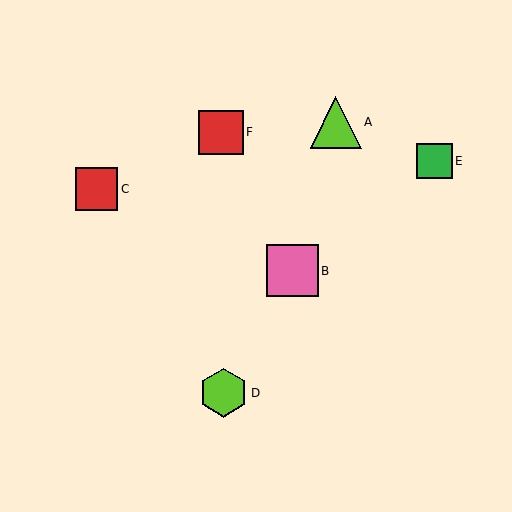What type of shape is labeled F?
Shape F is a red square.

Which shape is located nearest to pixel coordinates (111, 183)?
The red square (labeled C) at (97, 189) is nearest to that location.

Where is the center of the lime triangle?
The center of the lime triangle is at (336, 122).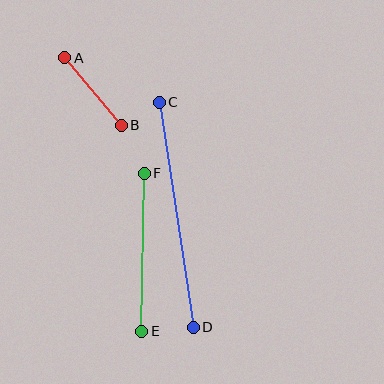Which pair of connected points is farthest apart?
Points C and D are farthest apart.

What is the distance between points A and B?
The distance is approximately 88 pixels.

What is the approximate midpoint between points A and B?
The midpoint is at approximately (93, 91) pixels.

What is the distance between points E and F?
The distance is approximately 158 pixels.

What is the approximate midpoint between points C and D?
The midpoint is at approximately (176, 215) pixels.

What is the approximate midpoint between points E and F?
The midpoint is at approximately (143, 252) pixels.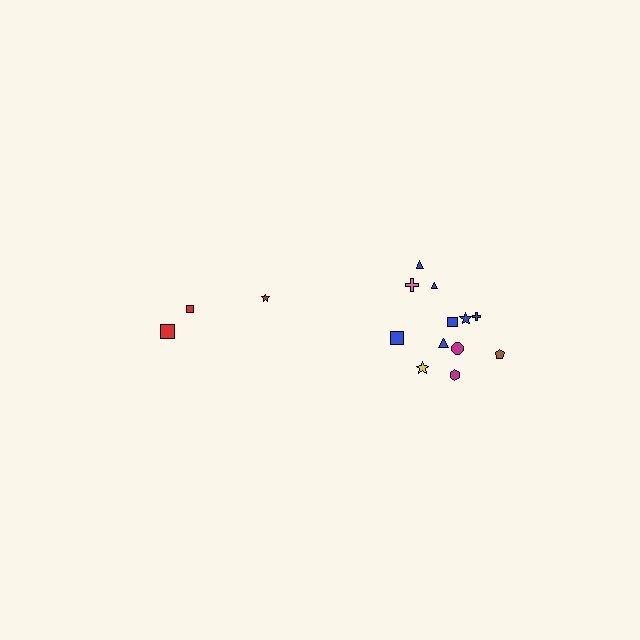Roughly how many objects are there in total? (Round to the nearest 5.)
Roughly 15 objects in total.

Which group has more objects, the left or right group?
The right group.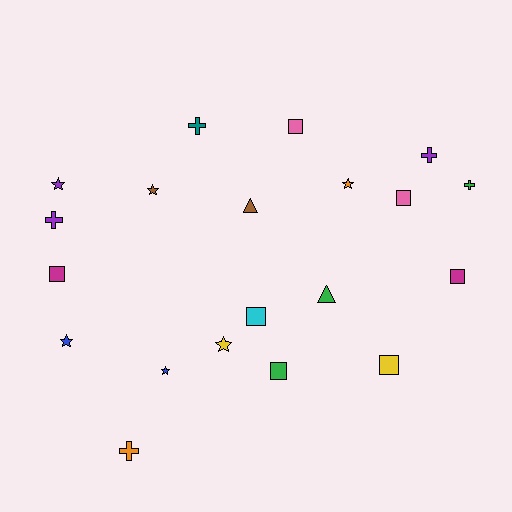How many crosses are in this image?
There are 5 crosses.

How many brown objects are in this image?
There are 2 brown objects.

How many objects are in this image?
There are 20 objects.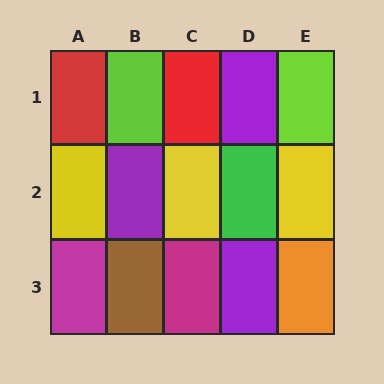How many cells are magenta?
2 cells are magenta.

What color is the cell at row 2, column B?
Purple.